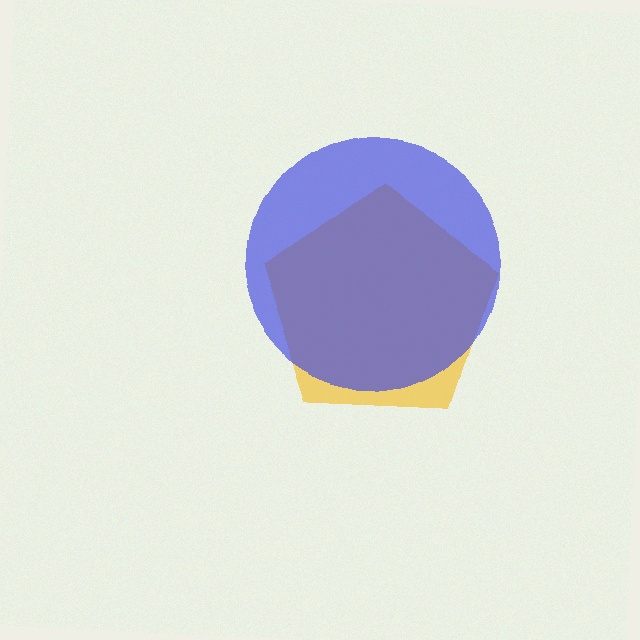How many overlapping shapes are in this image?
There are 2 overlapping shapes in the image.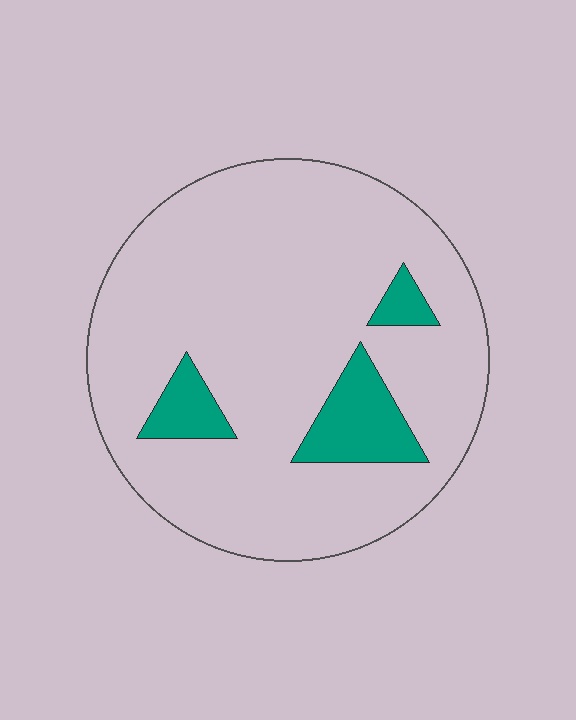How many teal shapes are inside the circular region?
3.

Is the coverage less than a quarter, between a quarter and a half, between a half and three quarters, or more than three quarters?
Less than a quarter.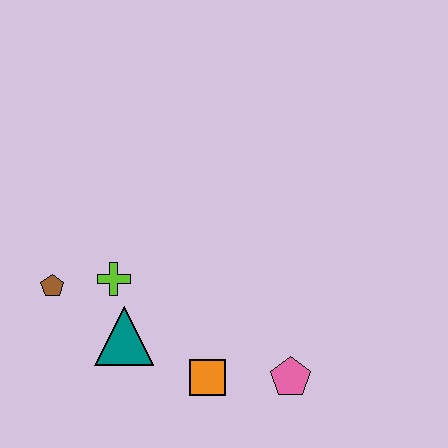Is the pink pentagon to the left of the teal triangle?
No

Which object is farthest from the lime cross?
The pink pentagon is farthest from the lime cross.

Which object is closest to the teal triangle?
The lime cross is closest to the teal triangle.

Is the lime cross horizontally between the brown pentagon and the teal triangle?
Yes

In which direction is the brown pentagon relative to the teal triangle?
The brown pentagon is to the left of the teal triangle.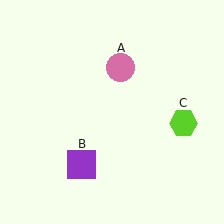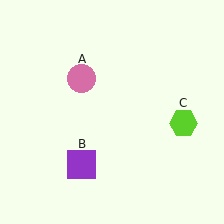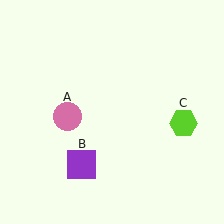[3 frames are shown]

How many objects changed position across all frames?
1 object changed position: pink circle (object A).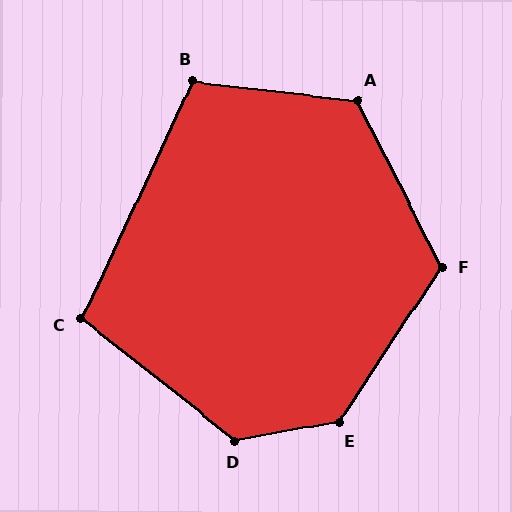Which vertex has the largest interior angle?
E, at approximately 133 degrees.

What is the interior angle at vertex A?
Approximately 123 degrees (obtuse).